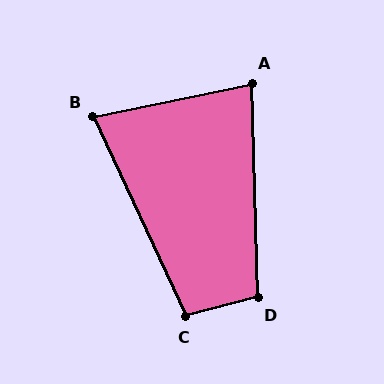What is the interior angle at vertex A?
Approximately 80 degrees (acute).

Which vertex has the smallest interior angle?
B, at approximately 77 degrees.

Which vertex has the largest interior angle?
D, at approximately 103 degrees.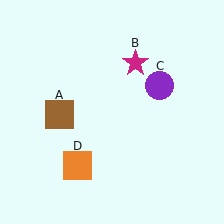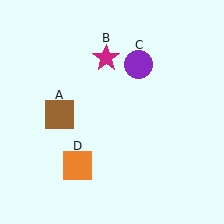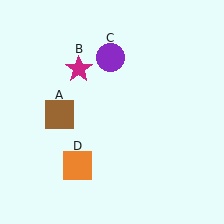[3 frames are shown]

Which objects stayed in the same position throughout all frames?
Brown square (object A) and orange square (object D) remained stationary.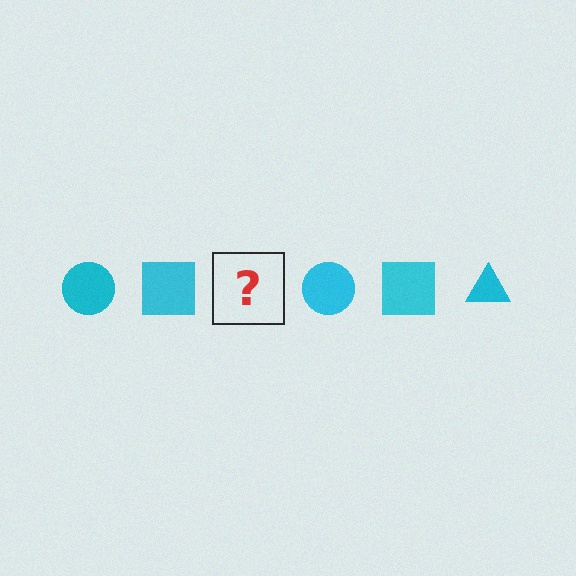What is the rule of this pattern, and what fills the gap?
The rule is that the pattern cycles through circle, square, triangle shapes in cyan. The gap should be filled with a cyan triangle.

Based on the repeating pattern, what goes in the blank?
The blank should be a cyan triangle.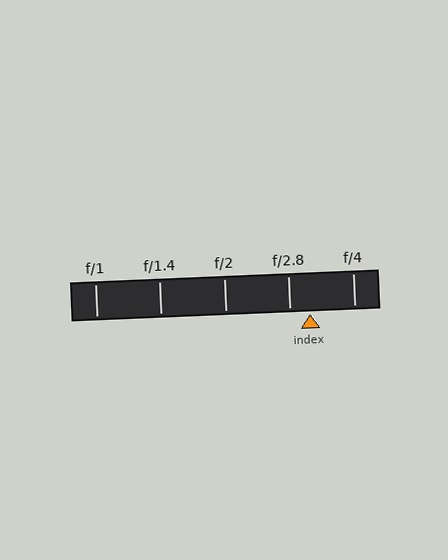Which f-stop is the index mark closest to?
The index mark is closest to f/2.8.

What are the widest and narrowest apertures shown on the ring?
The widest aperture shown is f/1 and the narrowest is f/4.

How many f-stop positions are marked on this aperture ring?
There are 5 f-stop positions marked.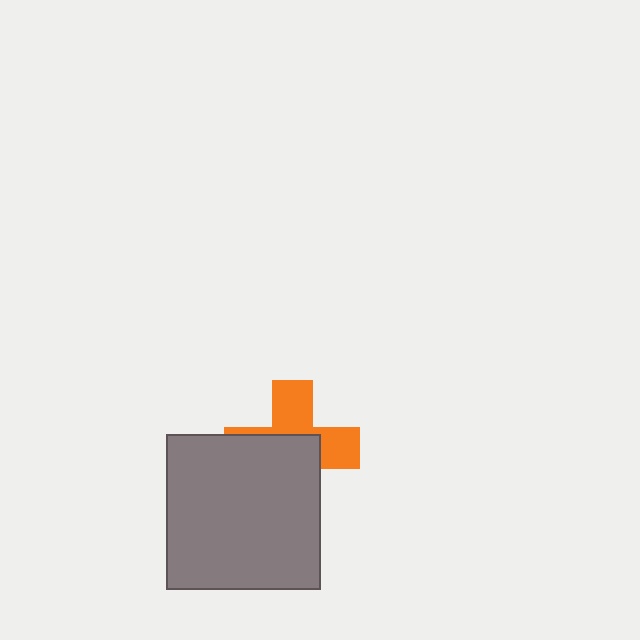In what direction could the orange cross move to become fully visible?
The orange cross could move toward the upper-right. That would shift it out from behind the gray square entirely.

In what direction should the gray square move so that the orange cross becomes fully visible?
The gray square should move toward the lower-left. That is the shortest direction to clear the overlap and leave the orange cross fully visible.